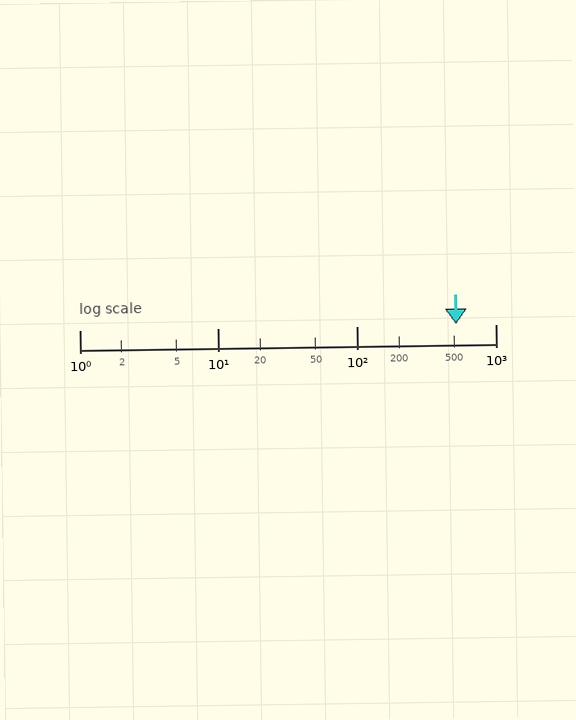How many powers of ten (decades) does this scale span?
The scale spans 3 decades, from 1 to 1000.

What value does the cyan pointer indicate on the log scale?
The pointer indicates approximately 520.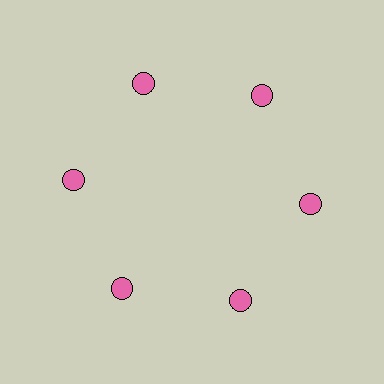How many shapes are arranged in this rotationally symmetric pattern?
There are 6 shapes, arranged in 6 groups of 1.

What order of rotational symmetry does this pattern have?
This pattern has 6-fold rotational symmetry.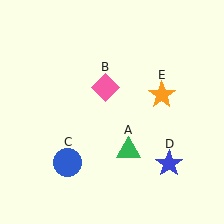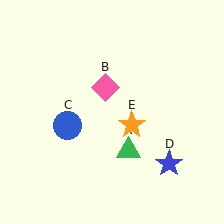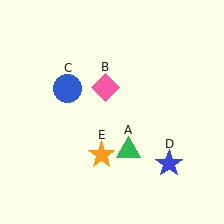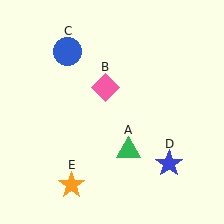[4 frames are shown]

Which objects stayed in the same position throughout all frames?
Green triangle (object A) and pink diamond (object B) and blue star (object D) remained stationary.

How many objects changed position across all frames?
2 objects changed position: blue circle (object C), orange star (object E).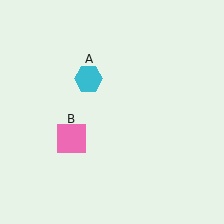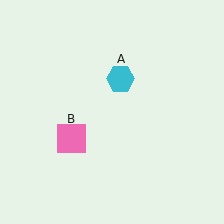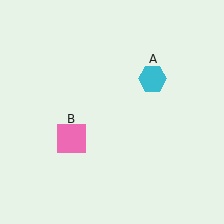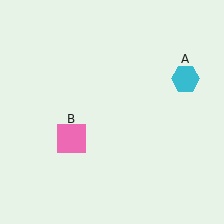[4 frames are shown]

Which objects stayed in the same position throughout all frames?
Pink square (object B) remained stationary.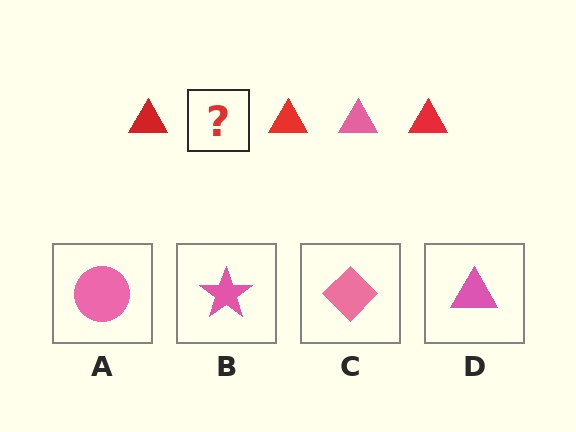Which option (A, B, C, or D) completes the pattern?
D.